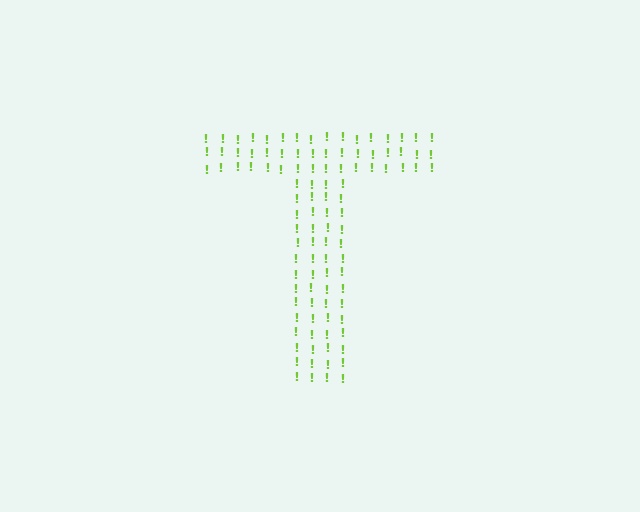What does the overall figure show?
The overall figure shows the letter T.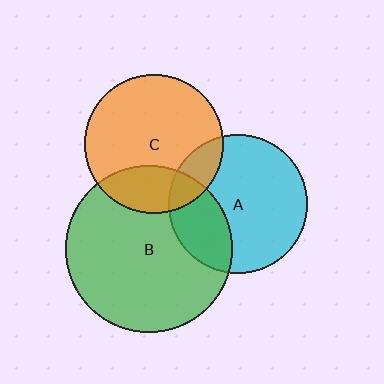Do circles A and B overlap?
Yes.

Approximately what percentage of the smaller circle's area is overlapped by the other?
Approximately 30%.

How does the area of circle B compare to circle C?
Approximately 1.4 times.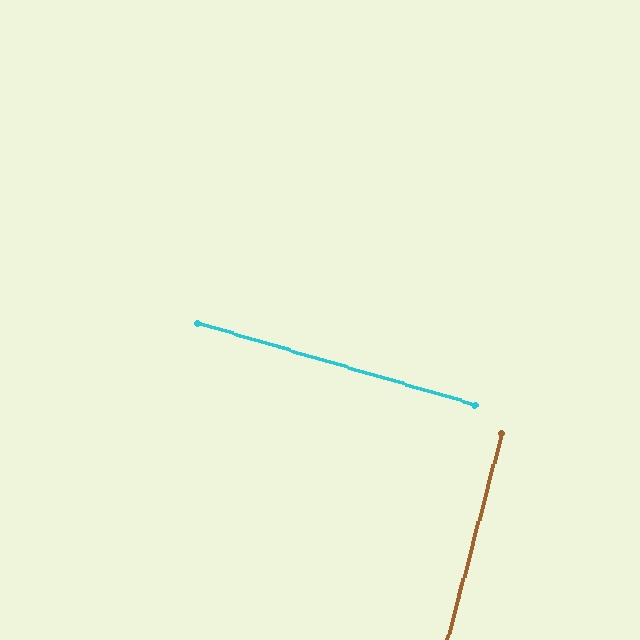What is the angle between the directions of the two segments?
Approximately 88 degrees.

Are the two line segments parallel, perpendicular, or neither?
Perpendicular — they meet at approximately 88°.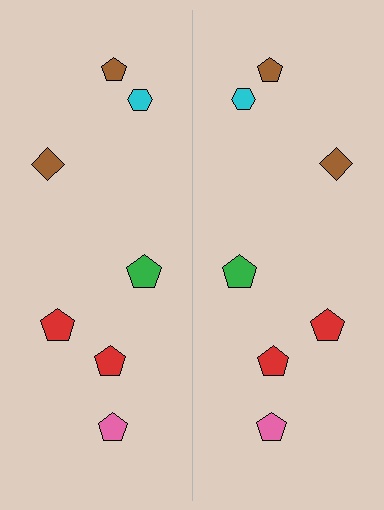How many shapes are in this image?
There are 14 shapes in this image.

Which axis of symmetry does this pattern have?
The pattern has a vertical axis of symmetry running through the center of the image.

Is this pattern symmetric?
Yes, this pattern has bilateral (reflection) symmetry.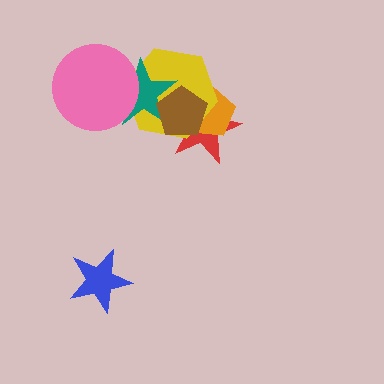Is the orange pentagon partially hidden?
Yes, it is partially covered by another shape.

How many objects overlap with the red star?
3 objects overlap with the red star.